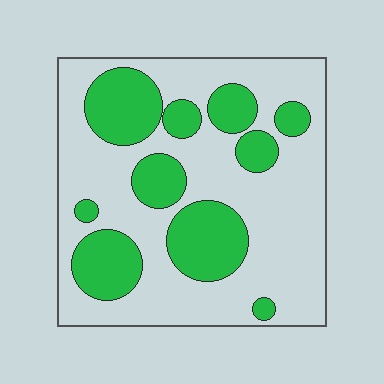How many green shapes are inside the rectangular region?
10.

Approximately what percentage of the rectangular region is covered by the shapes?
Approximately 30%.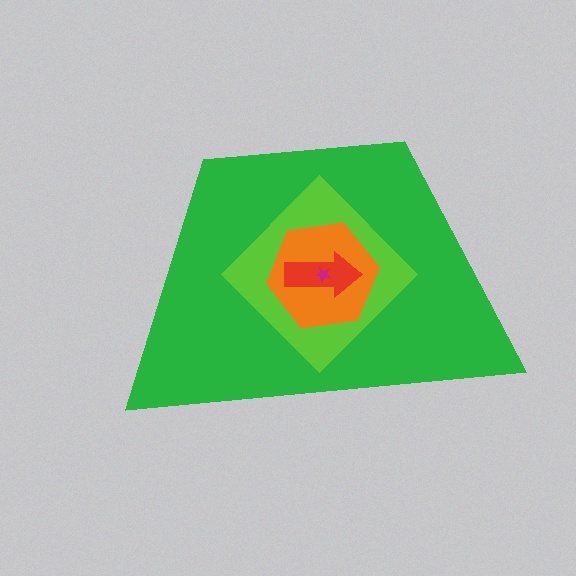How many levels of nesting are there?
5.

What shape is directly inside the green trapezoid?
The lime diamond.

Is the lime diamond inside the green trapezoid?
Yes.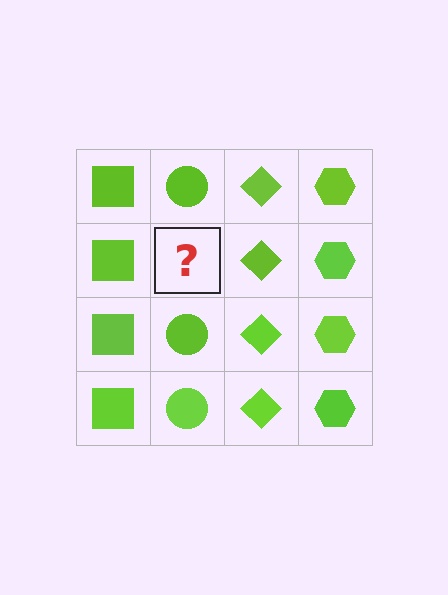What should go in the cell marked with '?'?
The missing cell should contain a lime circle.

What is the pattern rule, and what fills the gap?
The rule is that each column has a consistent shape. The gap should be filled with a lime circle.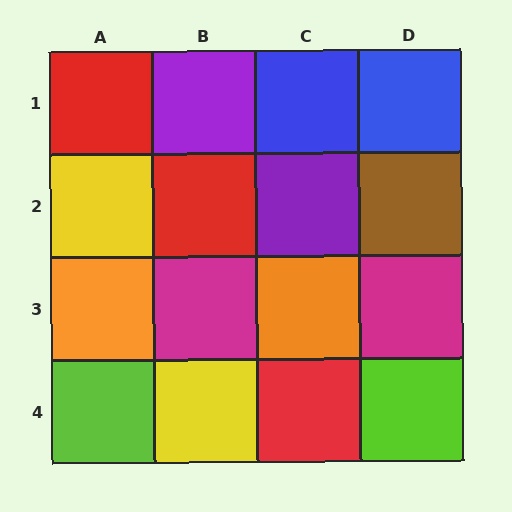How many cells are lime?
2 cells are lime.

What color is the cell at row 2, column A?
Yellow.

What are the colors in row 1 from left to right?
Red, purple, blue, blue.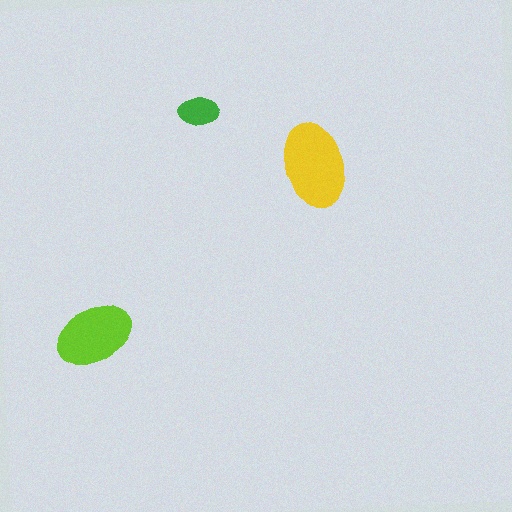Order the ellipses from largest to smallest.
the yellow one, the lime one, the green one.